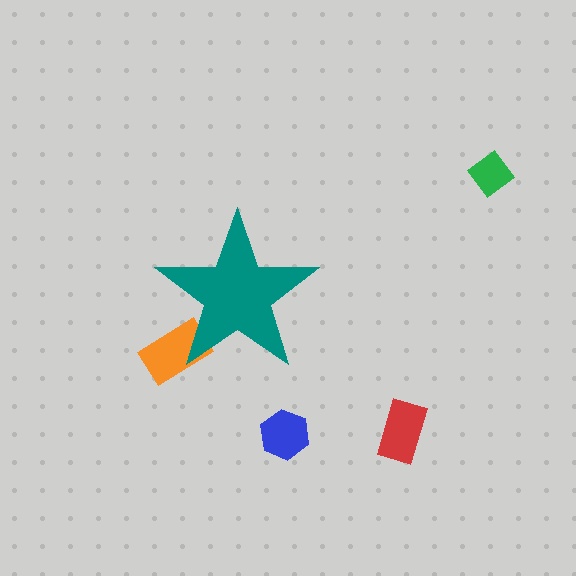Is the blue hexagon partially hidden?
No, the blue hexagon is fully visible.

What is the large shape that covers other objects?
A teal star.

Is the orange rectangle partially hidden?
Yes, the orange rectangle is partially hidden behind the teal star.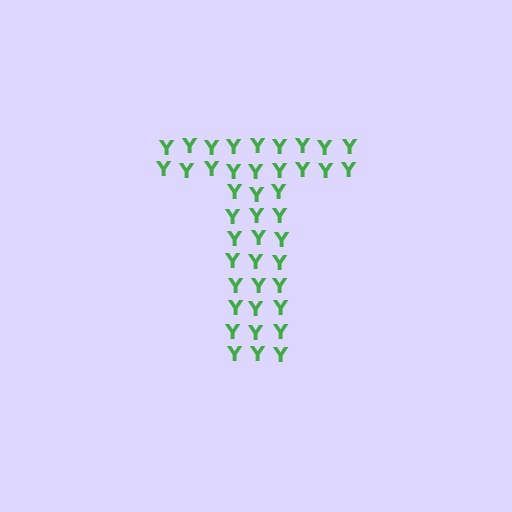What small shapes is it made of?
It is made of small letter Y's.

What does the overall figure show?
The overall figure shows the letter T.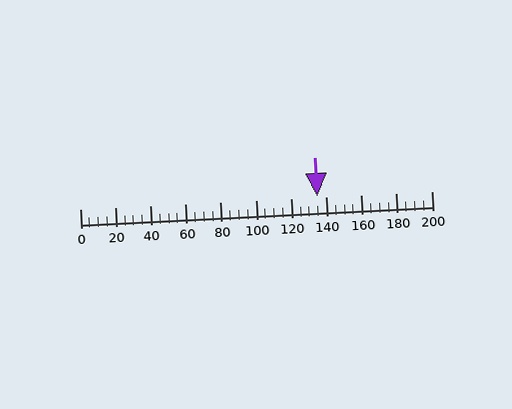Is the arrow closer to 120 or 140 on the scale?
The arrow is closer to 140.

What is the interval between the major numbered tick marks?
The major tick marks are spaced 20 units apart.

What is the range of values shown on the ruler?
The ruler shows values from 0 to 200.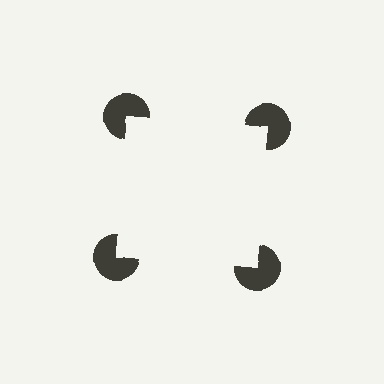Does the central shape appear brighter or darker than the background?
It typically appears slightly brighter than the background, even though no actual brightness change is drawn.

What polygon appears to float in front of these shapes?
An illusory square — its edges are inferred from the aligned wedge cuts in the pac-man discs, not physically drawn.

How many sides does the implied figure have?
4 sides.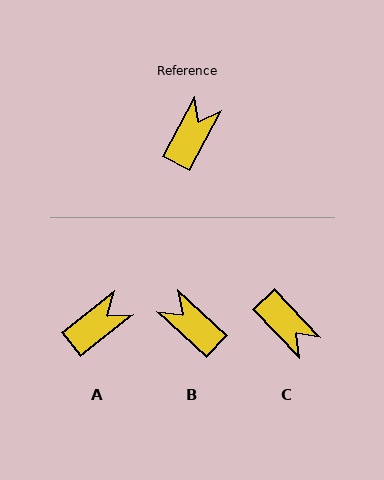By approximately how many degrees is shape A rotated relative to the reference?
Approximately 24 degrees clockwise.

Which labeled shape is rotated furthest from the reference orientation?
C, about 108 degrees away.